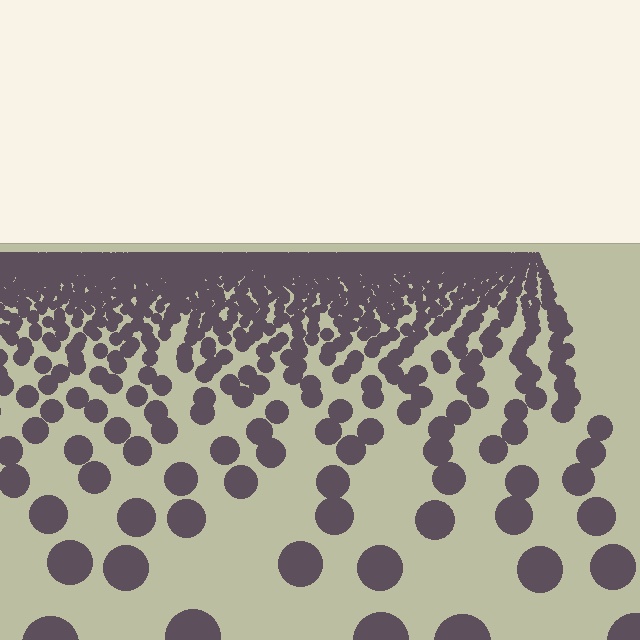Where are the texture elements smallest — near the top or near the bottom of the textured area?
Near the top.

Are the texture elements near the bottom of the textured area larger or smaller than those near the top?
Larger. Near the bottom, elements are closer to the viewer and appear at a bigger on-screen size.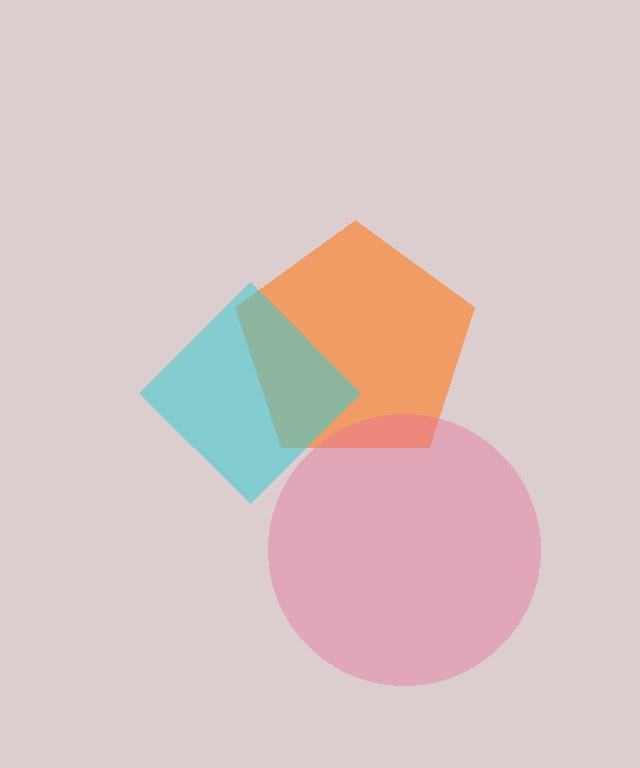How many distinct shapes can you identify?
There are 3 distinct shapes: an orange pentagon, a cyan diamond, a pink circle.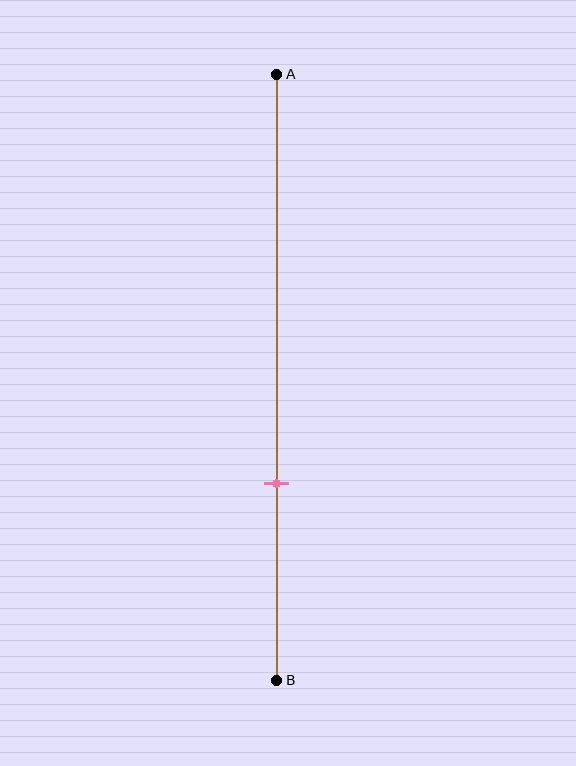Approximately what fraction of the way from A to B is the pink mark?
The pink mark is approximately 70% of the way from A to B.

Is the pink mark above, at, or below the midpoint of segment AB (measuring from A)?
The pink mark is below the midpoint of segment AB.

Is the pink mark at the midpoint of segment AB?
No, the mark is at about 70% from A, not at the 50% midpoint.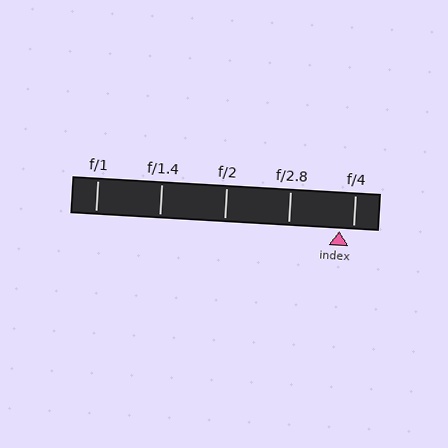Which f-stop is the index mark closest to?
The index mark is closest to f/4.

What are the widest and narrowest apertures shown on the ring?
The widest aperture shown is f/1 and the narrowest is f/4.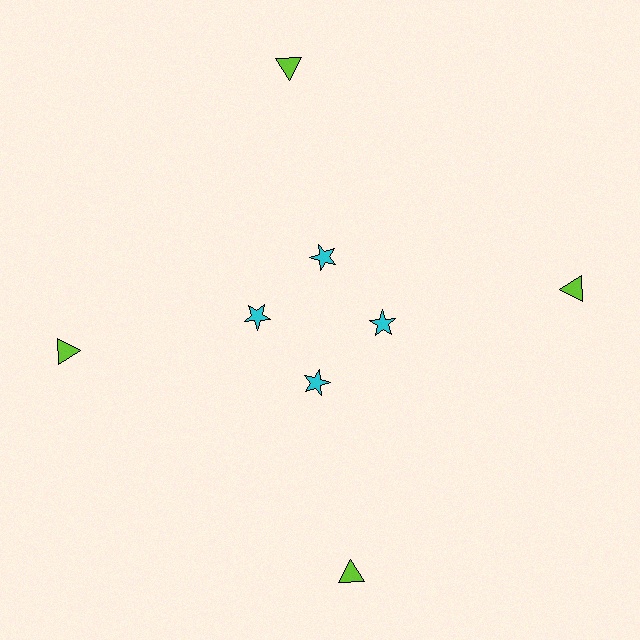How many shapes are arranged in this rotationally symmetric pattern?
There are 8 shapes, arranged in 4 groups of 2.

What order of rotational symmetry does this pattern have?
This pattern has 4-fold rotational symmetry.